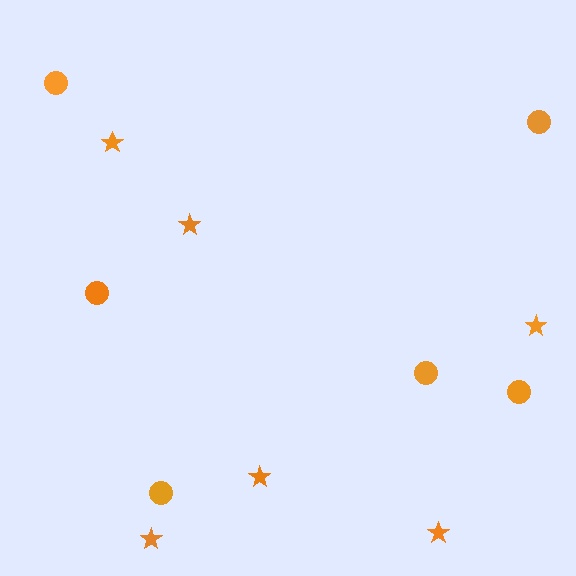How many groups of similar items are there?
There are 2 groups: one group of circles (6) and one group of stars (6).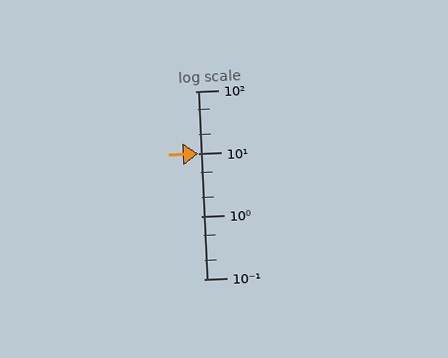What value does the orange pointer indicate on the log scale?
The pointer indicates approximately 10.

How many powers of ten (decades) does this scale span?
The scale spans 3 decades, from 0.1 to 100.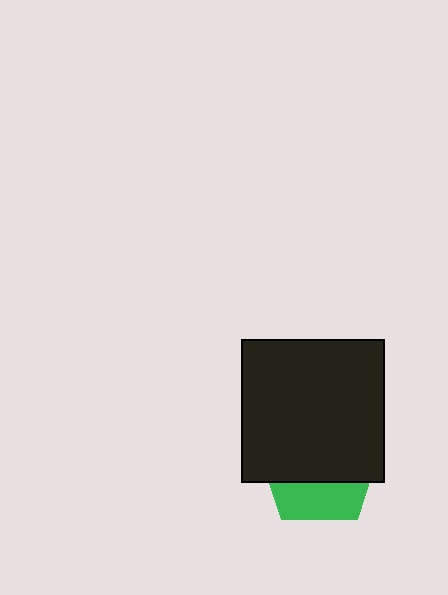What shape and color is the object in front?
The object in front is a black square.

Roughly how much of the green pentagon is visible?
A small part of it is visible (roughly 32%).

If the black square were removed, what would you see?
You would see the complete green pentagon.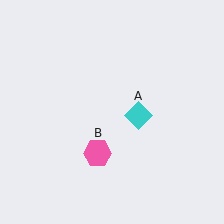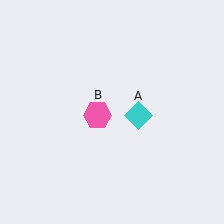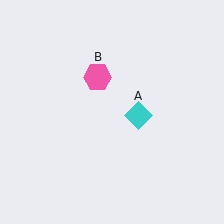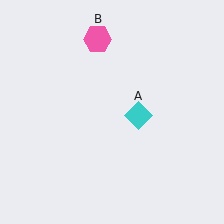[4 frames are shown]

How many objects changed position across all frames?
1 object changed position: pink hexagon (object B).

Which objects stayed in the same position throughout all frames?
Cyan diamond (object A) remained stationary.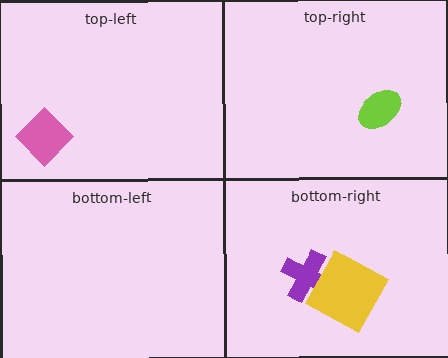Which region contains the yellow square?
The bottom-right region.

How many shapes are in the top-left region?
1.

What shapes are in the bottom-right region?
The purple cross, the yellow square.